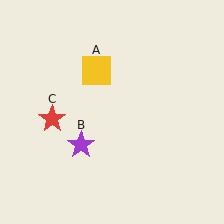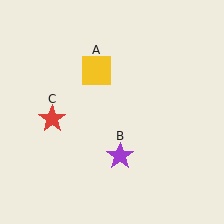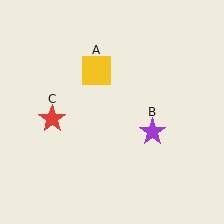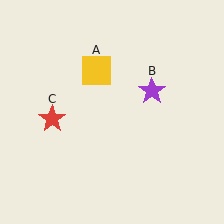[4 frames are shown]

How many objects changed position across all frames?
1 object changed position: purple star (object B).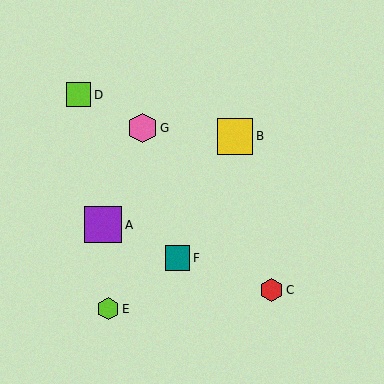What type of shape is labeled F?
Shape F is a teal square.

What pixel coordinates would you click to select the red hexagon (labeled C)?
Click at (271, 290) to select the red hexagon C.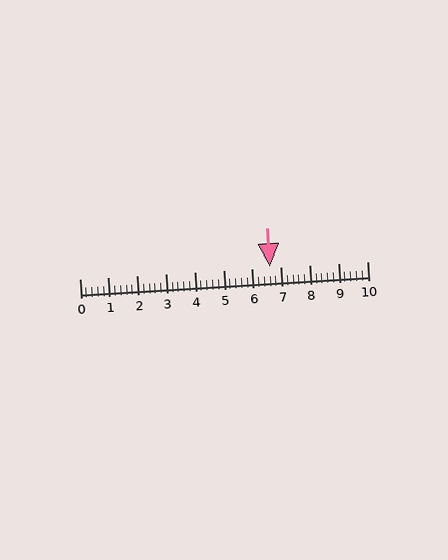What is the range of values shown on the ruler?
The ruler shows values from 0 to 10.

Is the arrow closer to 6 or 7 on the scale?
The arrow is closer to 7.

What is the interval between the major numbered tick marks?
The major tick marks are spaced 1 units apart.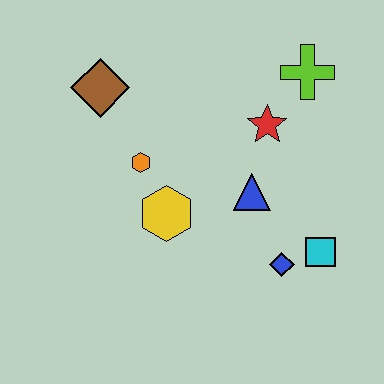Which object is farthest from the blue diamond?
The brown diamond is farthest from the blue diamond.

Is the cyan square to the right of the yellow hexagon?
Yes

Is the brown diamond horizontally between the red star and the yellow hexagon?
No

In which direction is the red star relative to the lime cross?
The red star is below the lime cross.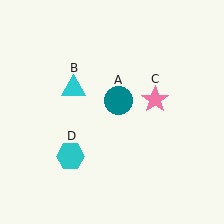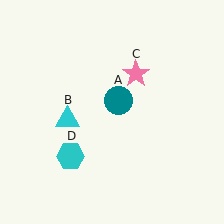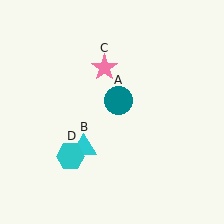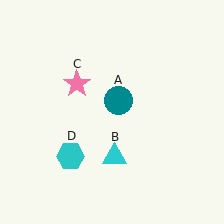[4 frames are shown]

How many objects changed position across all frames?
2 objects changed position: cyan triangle (object B), pink star (object C).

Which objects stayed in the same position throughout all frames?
Teal circle (object A) and cyan hexagon (object D) remained stationary.